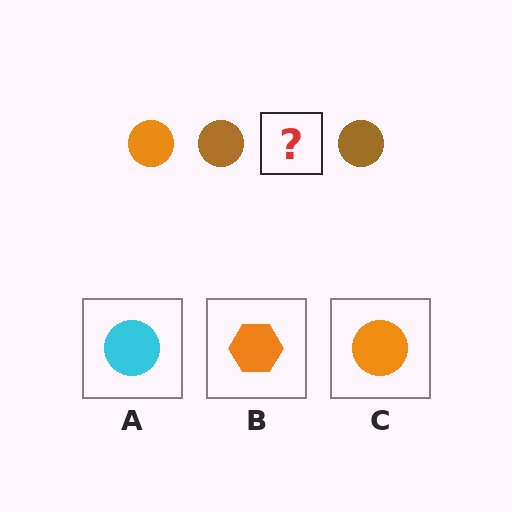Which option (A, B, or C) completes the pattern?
C.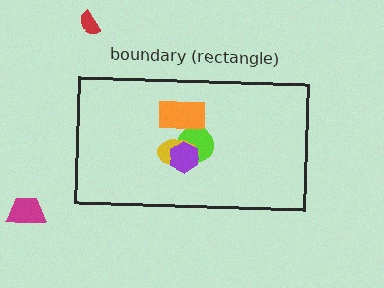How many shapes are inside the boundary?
4 inside, 2 outside.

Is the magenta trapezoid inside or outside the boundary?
Outside.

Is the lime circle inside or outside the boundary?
Inside.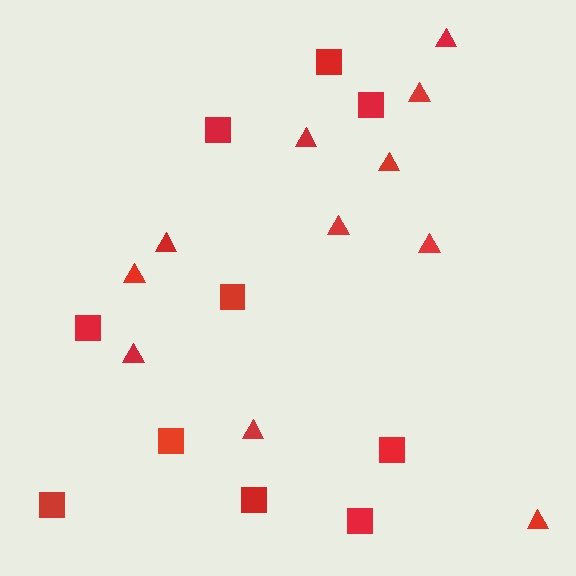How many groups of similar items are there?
There are 2 groups: one group of squares (10) and one group of triangles (11).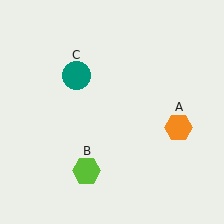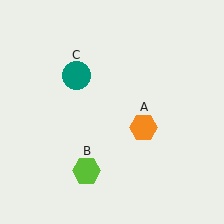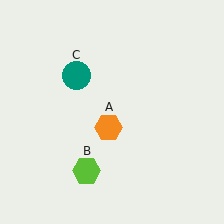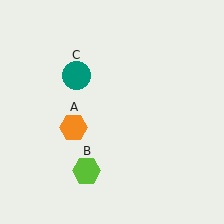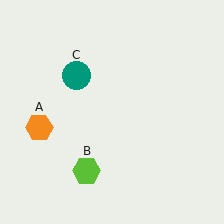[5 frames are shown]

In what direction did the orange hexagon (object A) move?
The orange hexagon (object A) moved left.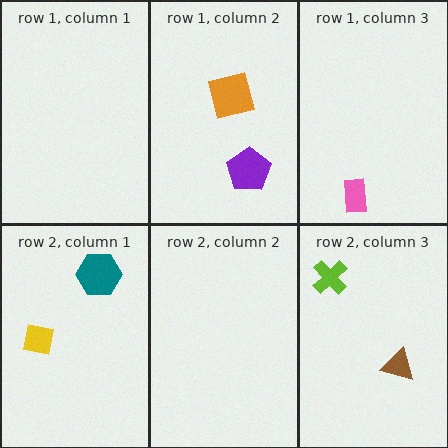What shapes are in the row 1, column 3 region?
The pink rectangle.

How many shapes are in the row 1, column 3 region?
1.